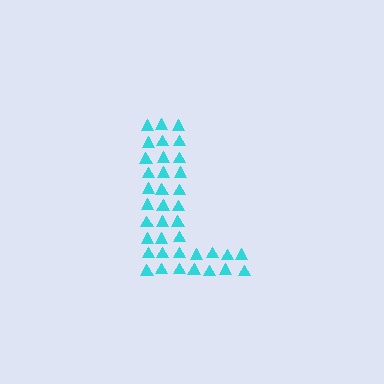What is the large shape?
The large shape is the letter L.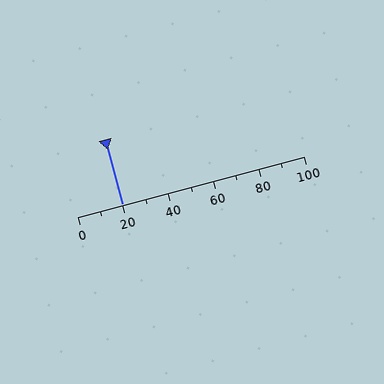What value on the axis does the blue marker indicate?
The marker indicates approximately 20.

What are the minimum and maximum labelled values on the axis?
The axis runs from 0 to 100.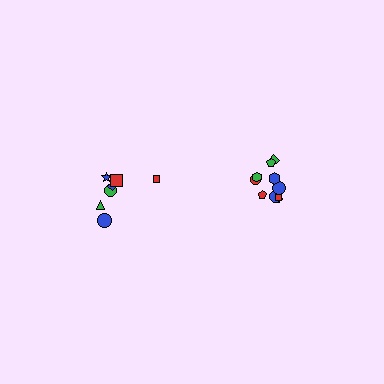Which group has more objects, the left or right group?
The right group.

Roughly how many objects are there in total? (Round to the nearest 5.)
Roughly 15 objects in total.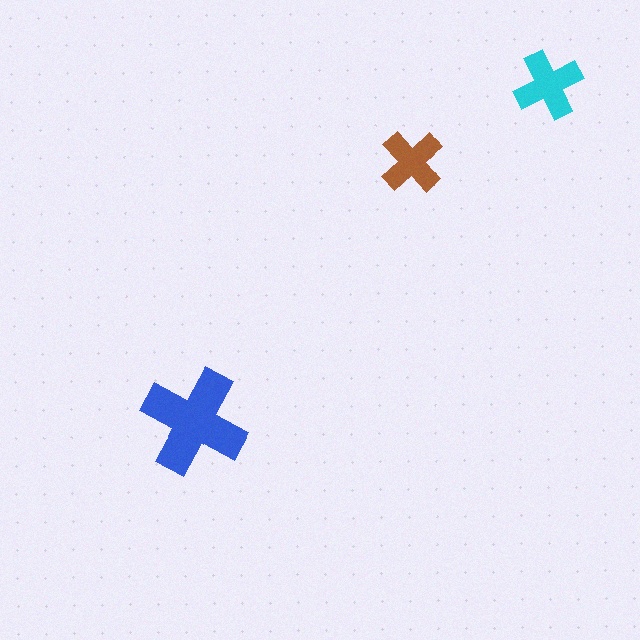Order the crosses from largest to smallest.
the blue one, the cyan one, the brown one.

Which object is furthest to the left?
The blue cross is leftmost.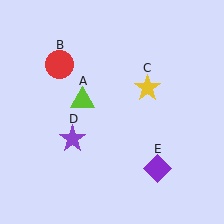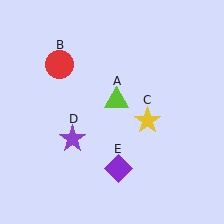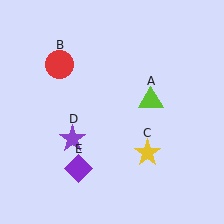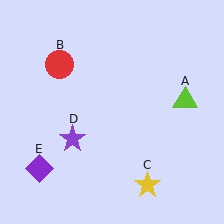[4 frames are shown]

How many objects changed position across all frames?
3 objects changed position: lime triangle (object A), yellow star (object C), purple diamond (object E).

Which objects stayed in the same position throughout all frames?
Red circle (object B) and purple star (object D) remained stationary.